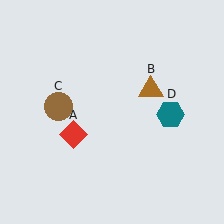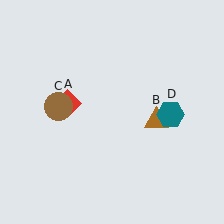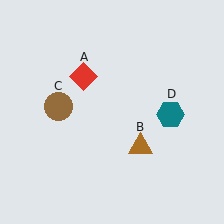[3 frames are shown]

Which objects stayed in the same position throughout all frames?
Brown circle (object C) and teal hexagon (object D) remained stationary.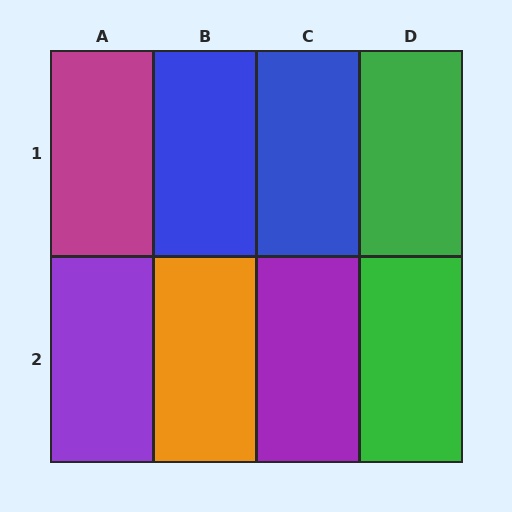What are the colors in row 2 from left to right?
Purple, orange, purple, green.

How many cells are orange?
1 cell is orange.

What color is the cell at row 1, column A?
Magenta.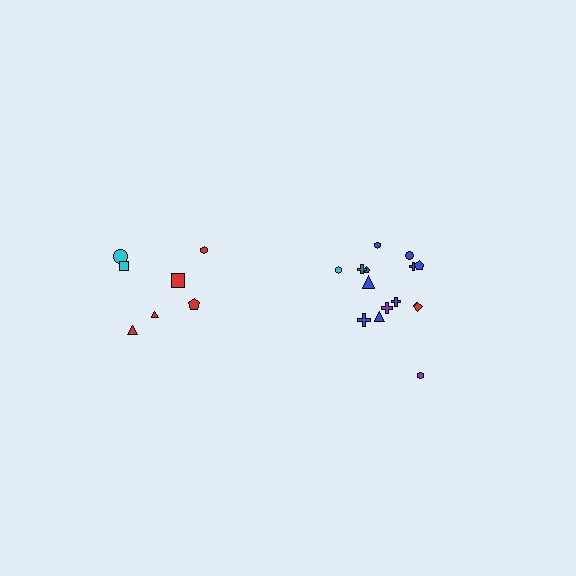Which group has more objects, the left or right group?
The right group.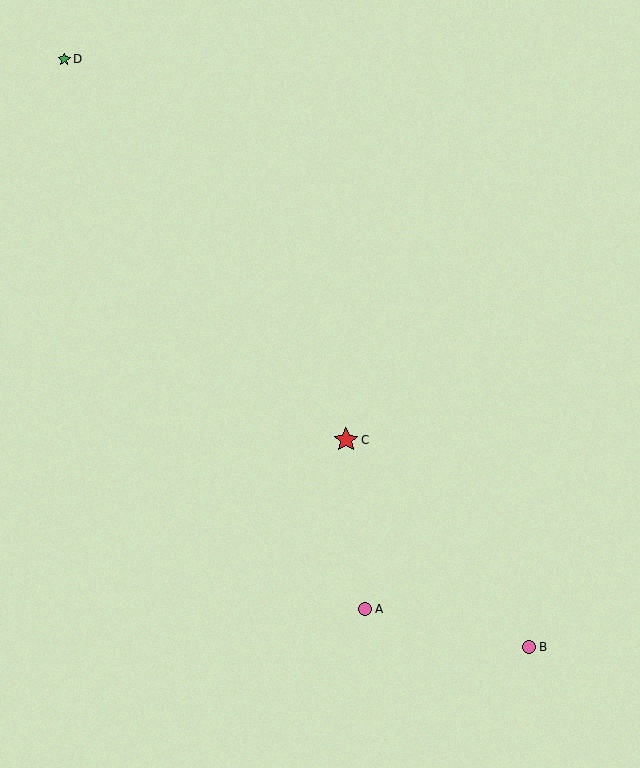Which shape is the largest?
The red star (labeled C) is the largest.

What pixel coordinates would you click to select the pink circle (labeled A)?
Click at (365, 609) to select the pink circle A.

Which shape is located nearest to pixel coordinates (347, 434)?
The red star (labeled C) at (346, 440) is nearest to that location.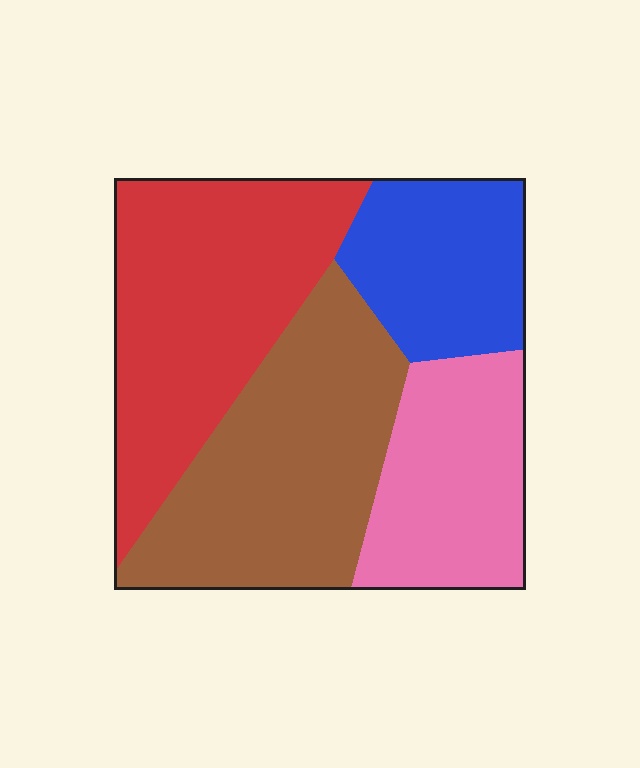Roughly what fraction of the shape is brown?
Brown covers 31% of the shape.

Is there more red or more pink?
Red.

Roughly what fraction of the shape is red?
Red covers about 30% of the shape.